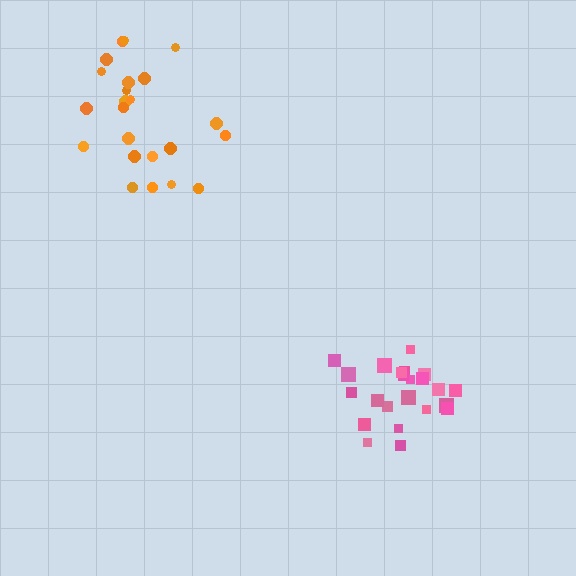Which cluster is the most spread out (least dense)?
Orange.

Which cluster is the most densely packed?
Pink.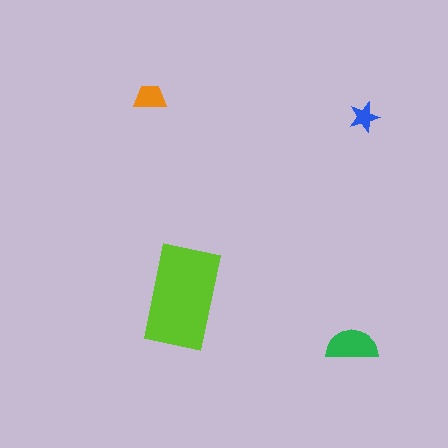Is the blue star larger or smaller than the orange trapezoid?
Smaller.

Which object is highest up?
The orange trapezoid is topmost.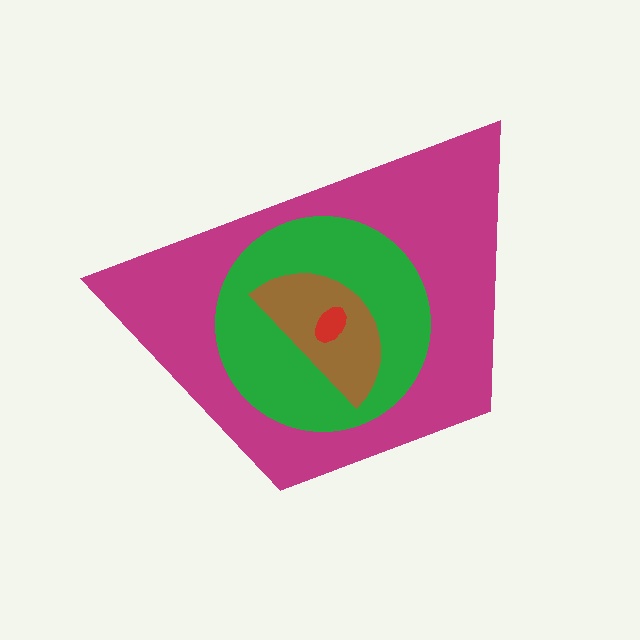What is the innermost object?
The red ellipse.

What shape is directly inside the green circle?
The brown semicircle.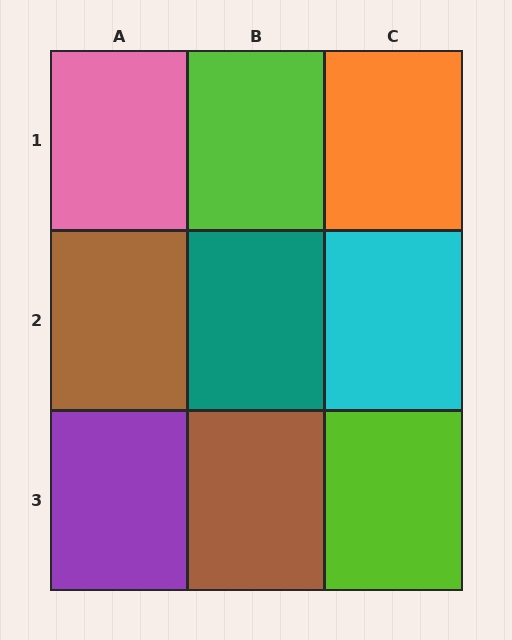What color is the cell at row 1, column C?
Orange.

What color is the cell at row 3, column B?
Brown.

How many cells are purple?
1 cell is purple.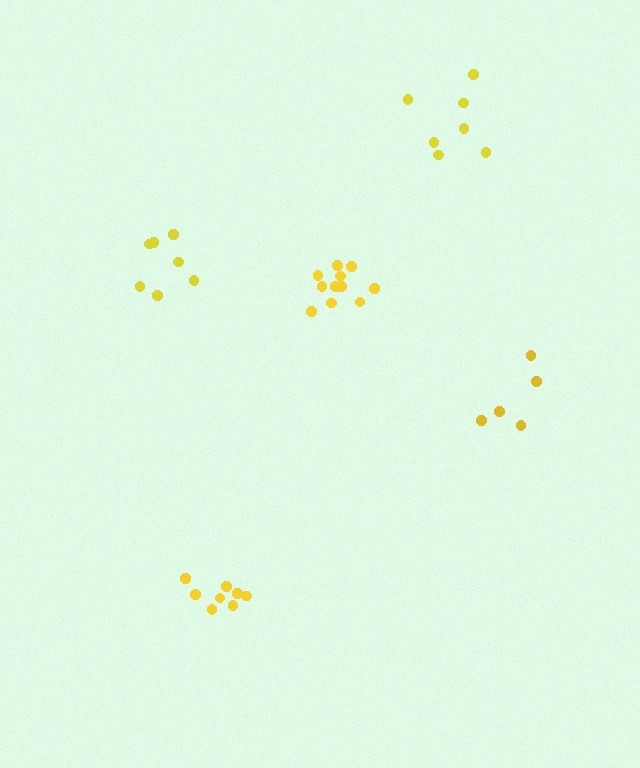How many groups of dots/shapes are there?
There are 5 groups.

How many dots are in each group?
Group 1: 8 dots, Group 2: 5 dots, Group 3: 7 dots, Group 4: 7 dots, Group 5: 11 dots (38 total).